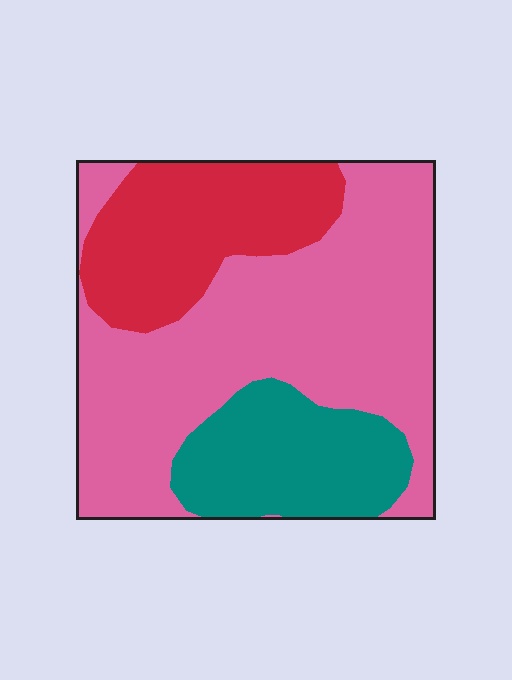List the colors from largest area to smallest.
From largest to smallest: pink, red, teal.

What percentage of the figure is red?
Red covers about 25% of the figure.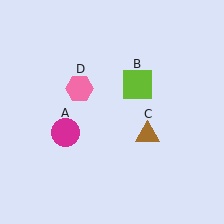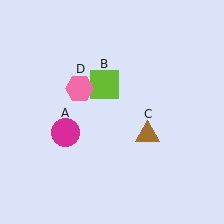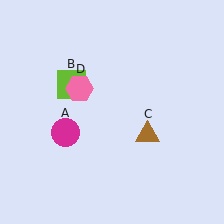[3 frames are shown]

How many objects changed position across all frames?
1 object changed position: lime square (object B).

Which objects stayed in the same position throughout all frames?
Magenta circle (object A) and brown triangle (object C) and pink hexagon (object D) remained stationary.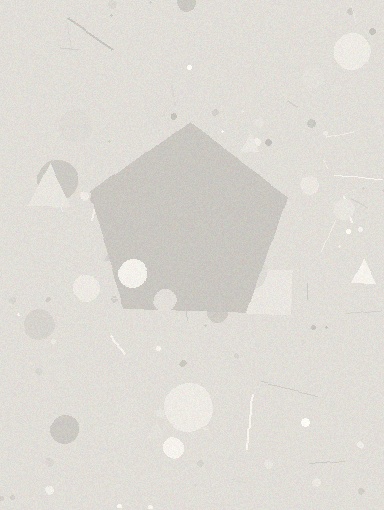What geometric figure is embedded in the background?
A pentagon is embedded in the background.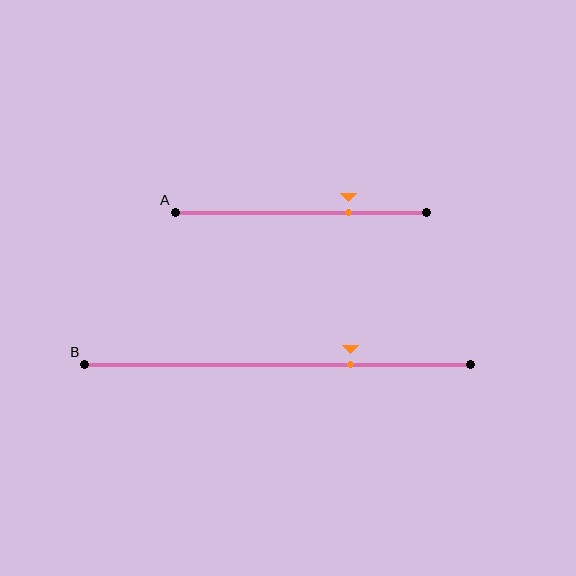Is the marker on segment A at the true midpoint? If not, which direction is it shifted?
No, the marker on segment A is shifted to the right by about 19% of the segment length.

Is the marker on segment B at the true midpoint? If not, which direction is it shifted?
No, the marker on segment B is shifted to the right by about 19% of the segment length.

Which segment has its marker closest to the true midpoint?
Segment B has its marker closest to the true midpoint.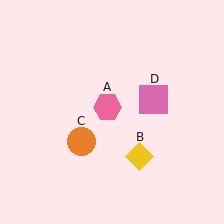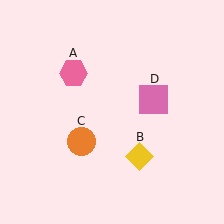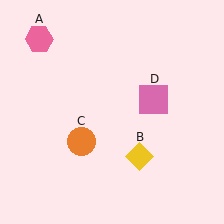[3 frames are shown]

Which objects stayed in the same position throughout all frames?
Yellow diamond (object B) and orange circle (object C) and pink square (object D) remained stationary.